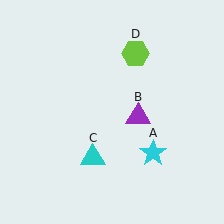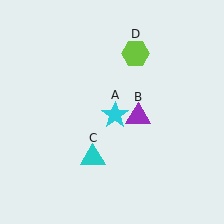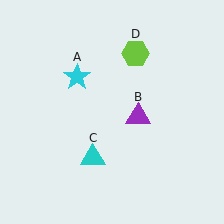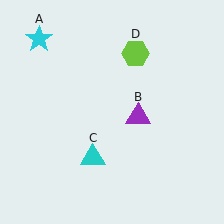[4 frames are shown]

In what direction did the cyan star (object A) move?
The cyan star (object A) moved up and to the left.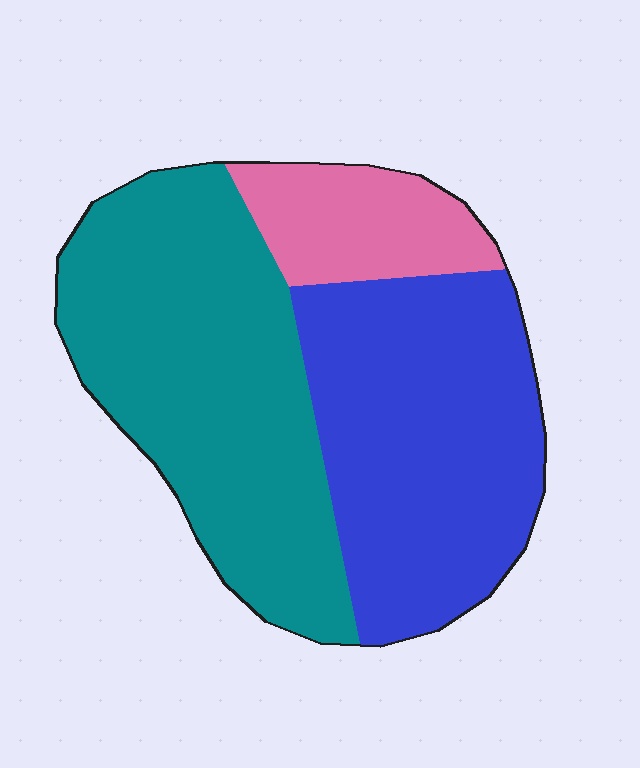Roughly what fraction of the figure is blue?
Blue covers around 40% of the figure.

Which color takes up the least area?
Pink, at roughly 15%.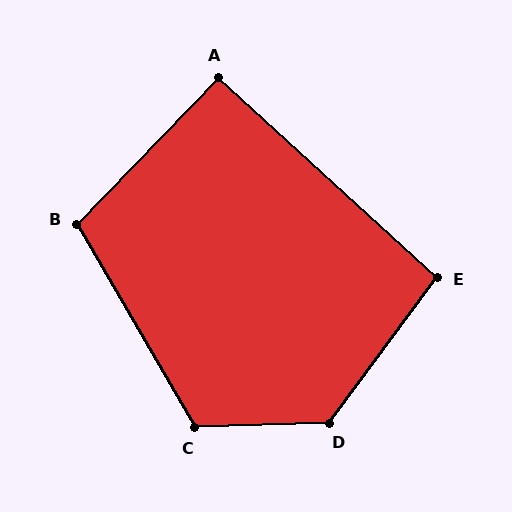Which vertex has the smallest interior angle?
A, at approximately 92 degrees.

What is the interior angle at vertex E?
Approximately 96 degrees (obtuse).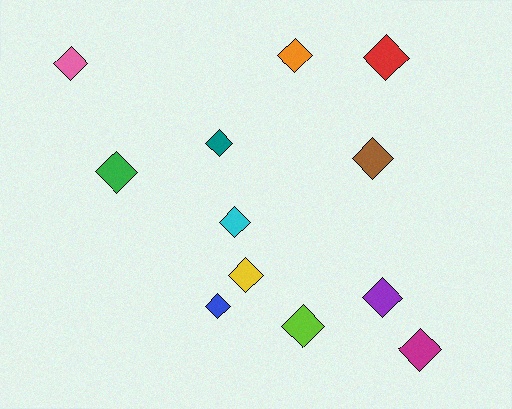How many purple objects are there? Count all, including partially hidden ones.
There is 1 purple object.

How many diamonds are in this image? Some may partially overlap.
There are 12 diamonds.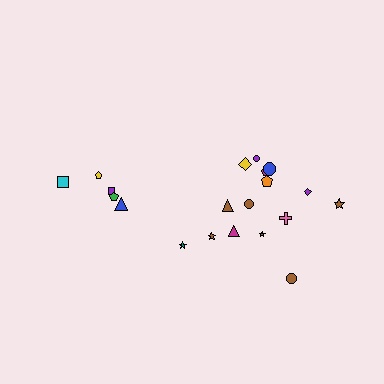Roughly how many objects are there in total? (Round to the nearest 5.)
Roughly 20 objects in total.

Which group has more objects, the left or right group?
The right group.